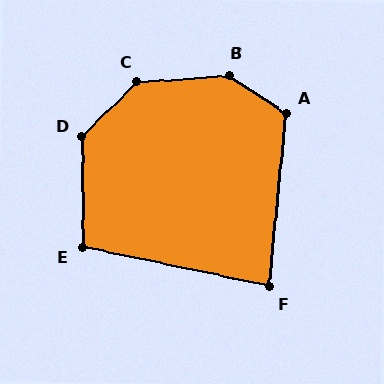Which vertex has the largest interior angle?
B, at approximately 142 degrees.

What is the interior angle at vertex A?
Approximately 119 degrees (obtuse).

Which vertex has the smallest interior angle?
F, at approximately 84 degrees.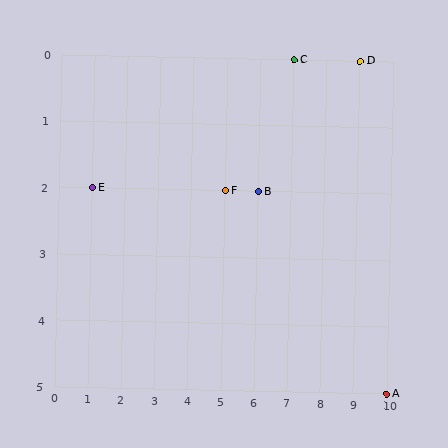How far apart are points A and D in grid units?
Points A and D are 1 column and 5 rows apart (about 5.1 grid units diagonally).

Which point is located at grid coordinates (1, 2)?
Point E is at (1, 2).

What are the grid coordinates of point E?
Point E is at grid coordinates (1, 2).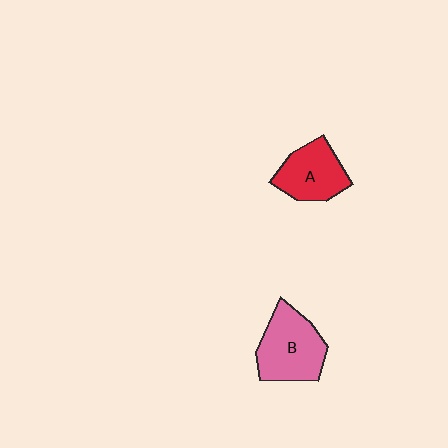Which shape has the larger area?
Shape B (pink).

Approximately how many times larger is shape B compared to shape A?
Approximately 1.2 times.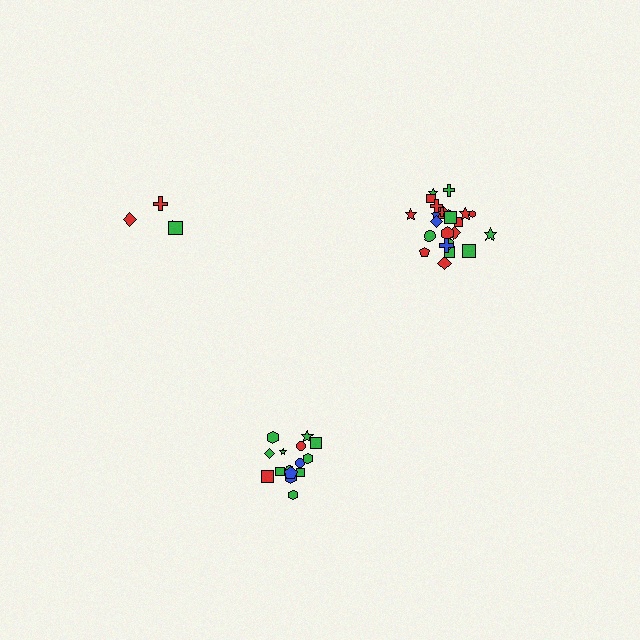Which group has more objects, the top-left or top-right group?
The top-right group.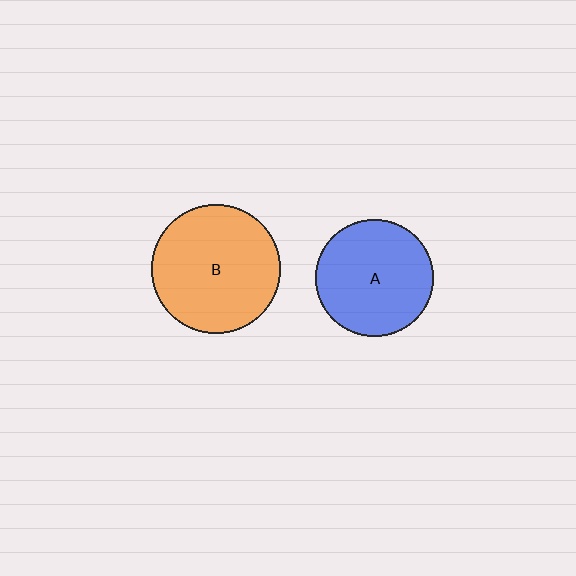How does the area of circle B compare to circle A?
Approximately 1.2 times.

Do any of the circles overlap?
No, none of the circles overlap.